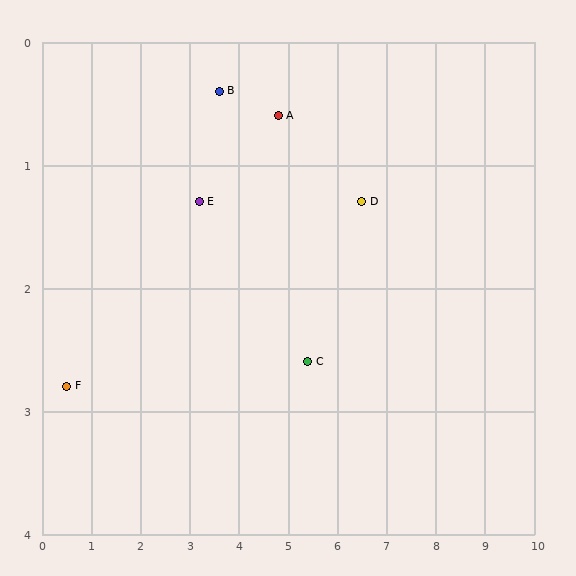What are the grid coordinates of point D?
Point D is at approximately (6.5, 1.3).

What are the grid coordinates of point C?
Point C is at approximately (5.4, 2.6).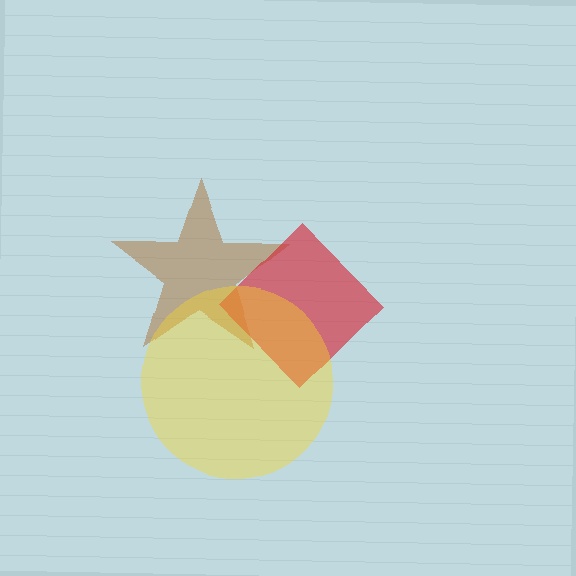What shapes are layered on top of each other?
The layered shapes are: a brown star, a red diamond, a yellow circle.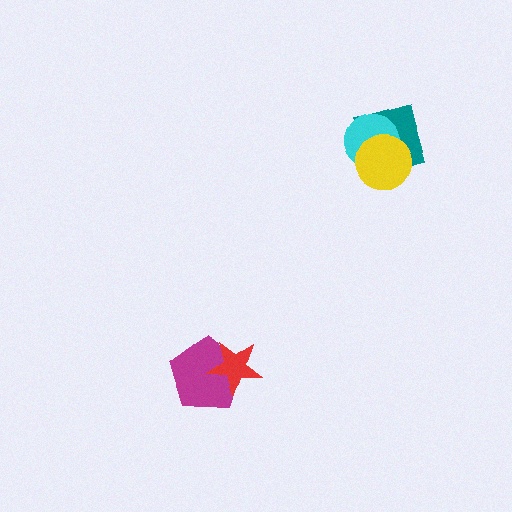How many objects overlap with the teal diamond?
2 objects overlap with the teal diamond.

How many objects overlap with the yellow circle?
2 objects overlap with the yellow circle.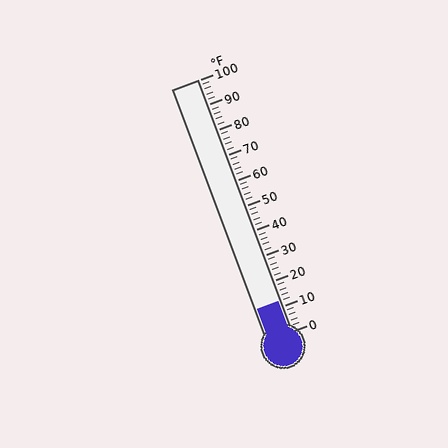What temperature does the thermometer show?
The thermometer shows approximately 12°F.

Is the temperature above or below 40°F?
The temperature is below 40°F.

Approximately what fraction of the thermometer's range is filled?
The thermometer is filled to approximately 10% of its range.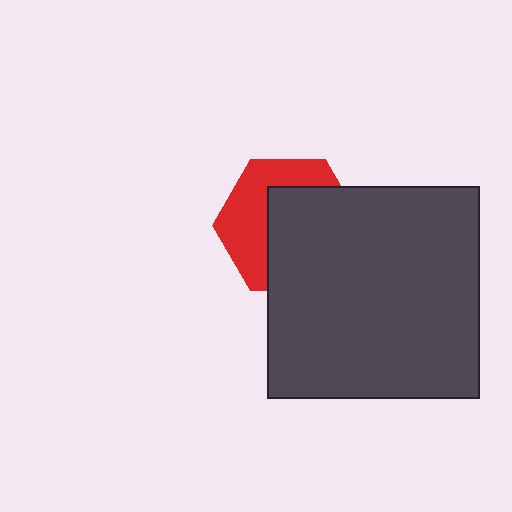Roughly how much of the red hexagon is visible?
A small part of it is visible (roughly 43%).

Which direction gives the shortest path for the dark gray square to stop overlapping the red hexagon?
Moving toward the lower-right gives the shortest separation.